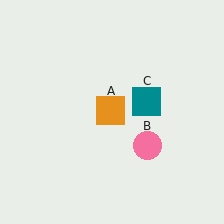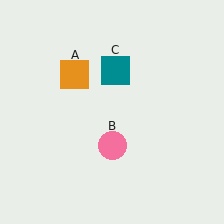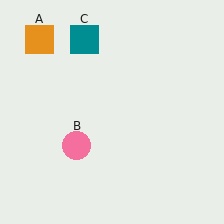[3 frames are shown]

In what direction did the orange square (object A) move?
The orange square (object A) moved up and to the left.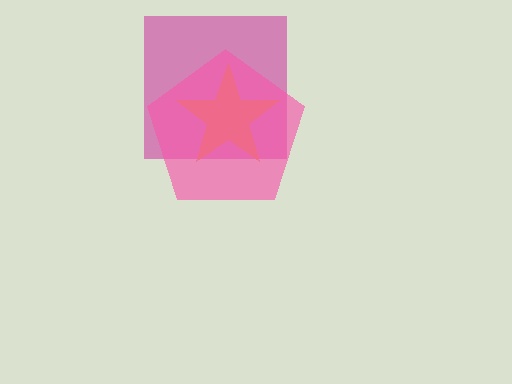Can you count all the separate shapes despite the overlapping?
Yes, there are 3 separate shapes.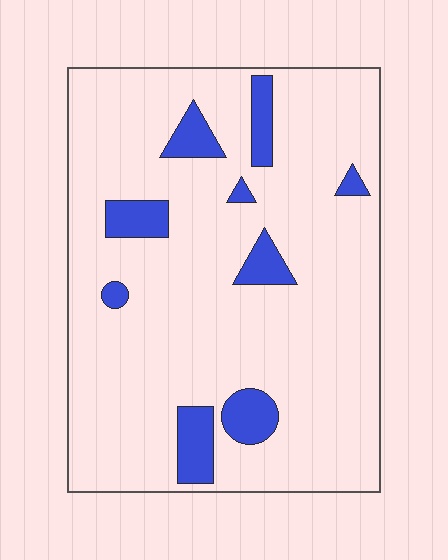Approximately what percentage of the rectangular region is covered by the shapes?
Approximately 10%.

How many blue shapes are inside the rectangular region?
9.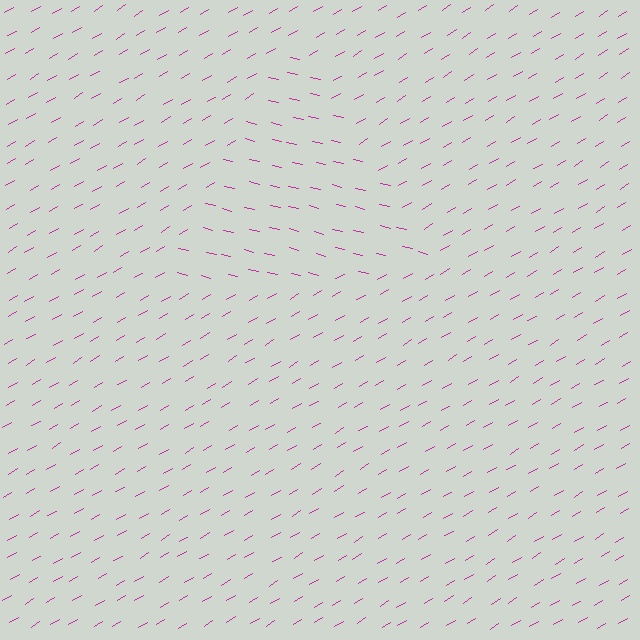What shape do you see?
I see a triangle.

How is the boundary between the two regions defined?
The boundary is defined purely by a change in line orientation (approximately 45 degrees difference). All lines are the same color and thickness.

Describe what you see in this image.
The image is filled with small magenta line segments. A triangle region in the image has lines oriented differently from the surrounding lines, creating a visible texture boundary.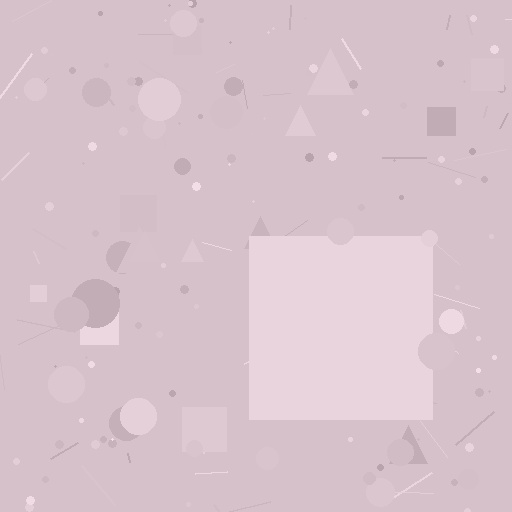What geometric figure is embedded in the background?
A square is embedded in the background.